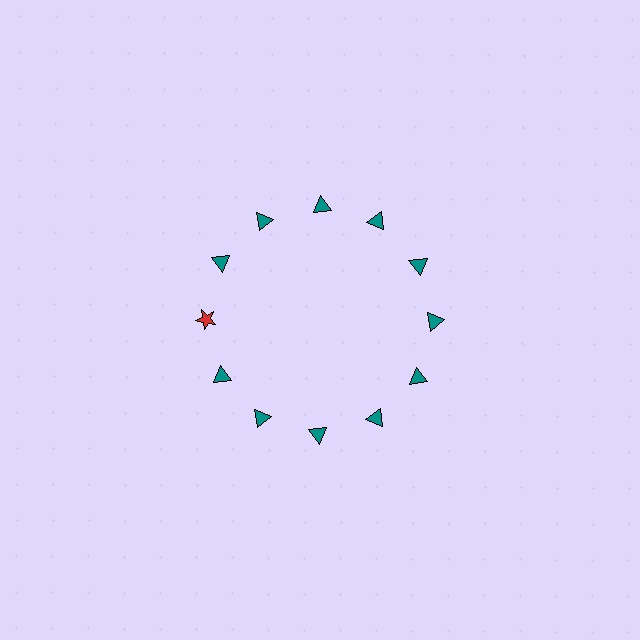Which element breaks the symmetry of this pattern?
The red star at roughly the 9 o'clock position breaks the symmetry. All other shapes are teal triangles.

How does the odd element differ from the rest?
It differs in both color (red instead of teal) and shape (star instead of triangle).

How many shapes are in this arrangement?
There are 12 shapes arranged in a ring pattern.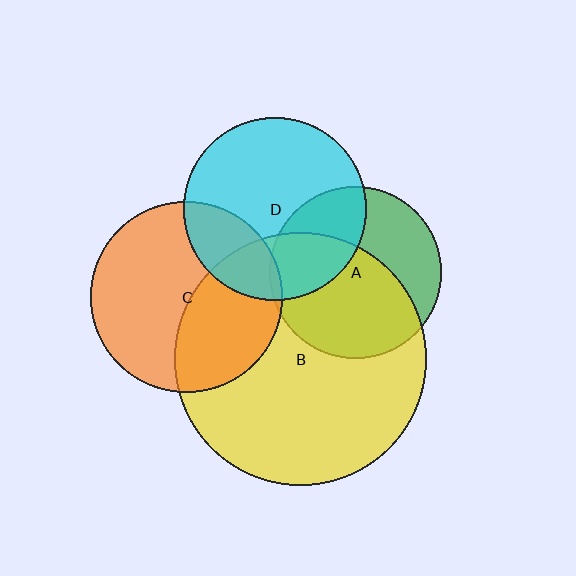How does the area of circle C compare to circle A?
Approximately 1.2 times.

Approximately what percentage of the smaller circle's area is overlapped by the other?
Approximately 25%.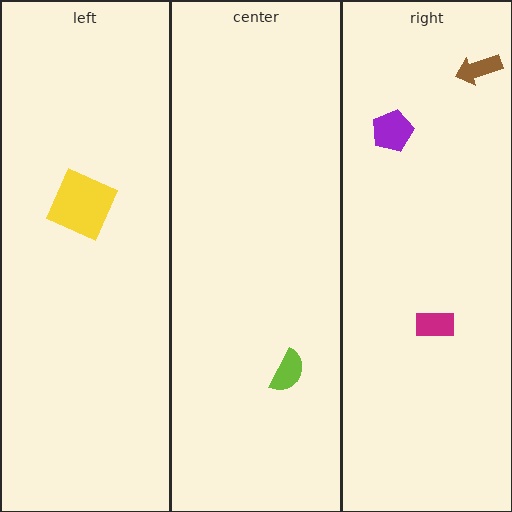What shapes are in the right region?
The magenta rectangle, the purple pentagon, the brown arrow.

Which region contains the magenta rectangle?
The right region.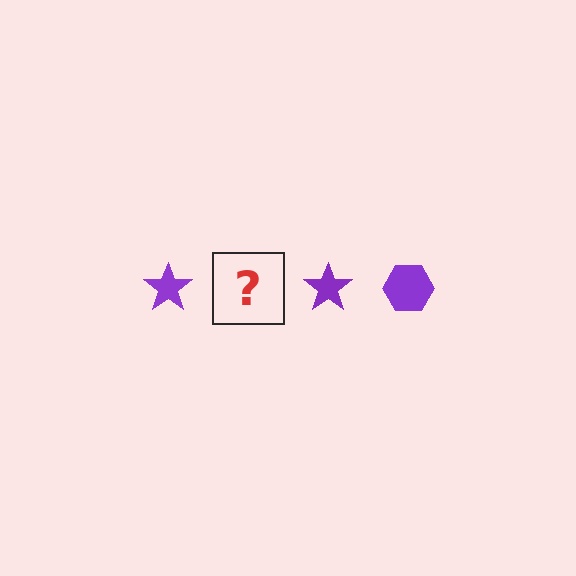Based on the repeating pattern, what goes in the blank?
The blank should be a purple hexagon.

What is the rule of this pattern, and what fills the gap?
The rule is that the pattern cycles through star, hexagon shapes in purple. The gap should be filled with a purple hexagon.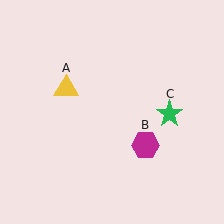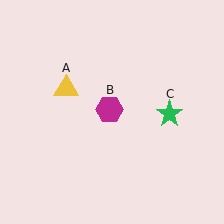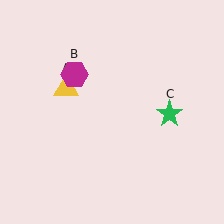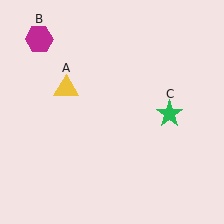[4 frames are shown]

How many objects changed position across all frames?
1 object changed position: magenta hexagon (object B).